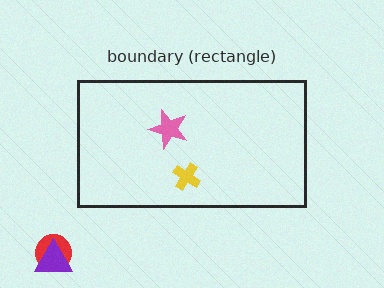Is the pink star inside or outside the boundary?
Inside.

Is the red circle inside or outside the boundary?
Outside.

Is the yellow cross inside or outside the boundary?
Inside.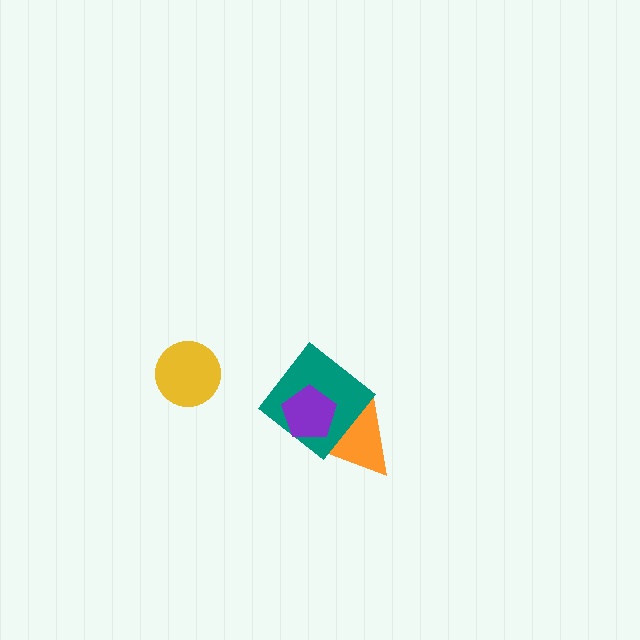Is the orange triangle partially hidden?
Yes, it is partially covered by another shape.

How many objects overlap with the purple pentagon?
2 objects overlap with the purple pentagon.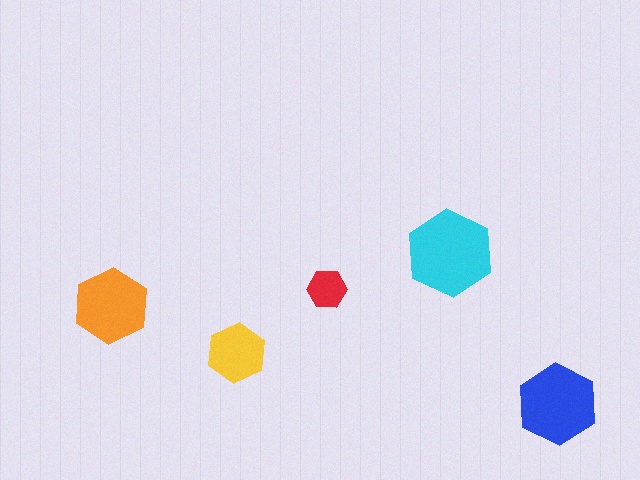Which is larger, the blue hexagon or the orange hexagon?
The blue one.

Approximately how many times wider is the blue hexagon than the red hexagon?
About 2 times wider.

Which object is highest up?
The cyan hexagon is topmost.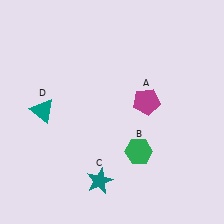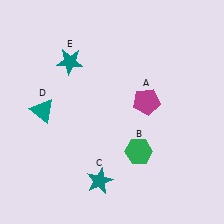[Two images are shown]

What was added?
A teal star (E) was added in Image 2.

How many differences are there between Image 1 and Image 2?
There is 1 difference between the two images.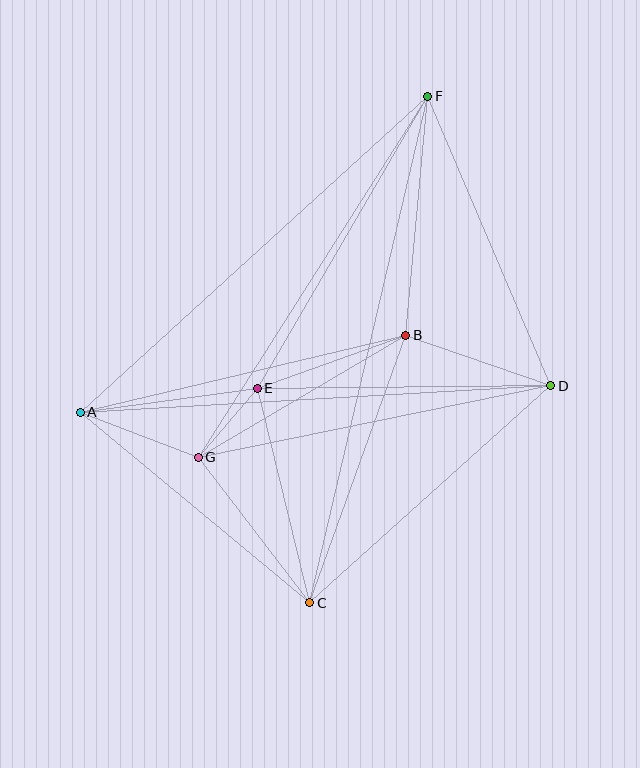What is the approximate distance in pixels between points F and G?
The distance between F and G is approximately 427 pixels.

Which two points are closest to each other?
Points E and G are closest to each other.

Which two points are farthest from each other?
Points C and F are farthest from each other.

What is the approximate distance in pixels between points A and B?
The distance between A and B is approximately 335 pixels.